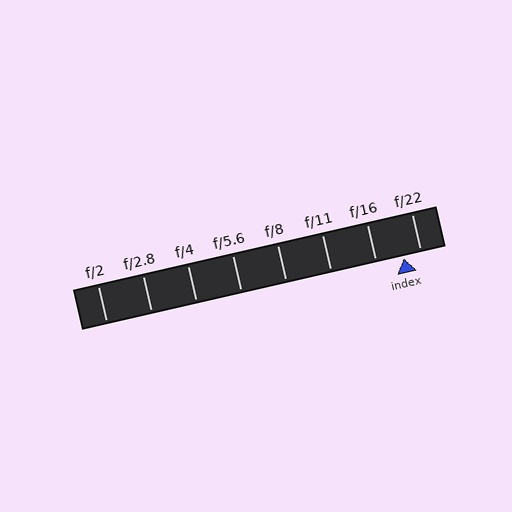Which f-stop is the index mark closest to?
The index mark is closest to f/22.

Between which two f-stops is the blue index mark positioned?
The index mark is between f/16 and f/22.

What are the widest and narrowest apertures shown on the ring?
The widest aperture shown is f/2 and the narrowest is f/22.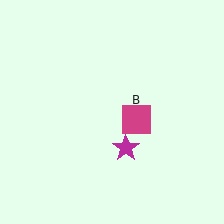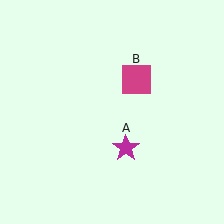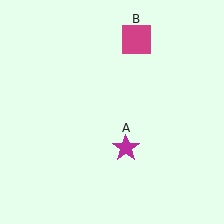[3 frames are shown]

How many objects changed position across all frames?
1 object changed position: magenta square (object B).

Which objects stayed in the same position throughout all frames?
Magenta star (object A) remained stationary.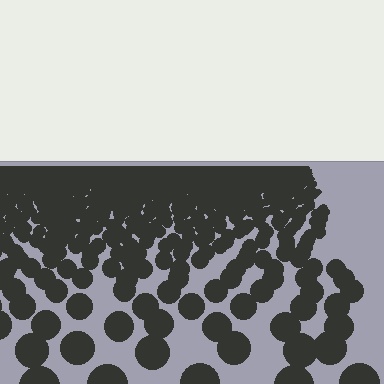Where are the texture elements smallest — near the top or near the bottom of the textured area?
Near the top.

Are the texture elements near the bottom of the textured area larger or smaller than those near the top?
Larger. Near the bottom, elements are closer to the viewer and appear at a bigger on-screen size.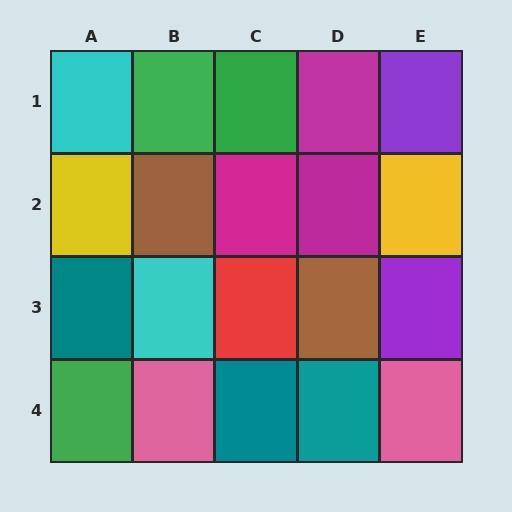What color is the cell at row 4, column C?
Teal.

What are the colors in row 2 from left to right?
Yellow, brown, magenta, magenta, yellow.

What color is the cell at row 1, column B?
Green.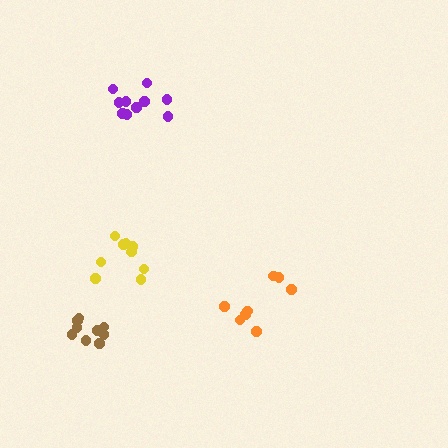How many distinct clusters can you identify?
There are 4 distinct clusters.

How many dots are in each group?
Group 1: 9 dots, Group 2: 9 dots, Group 3: 10 dots, Group 4: 8 dots (36 total).